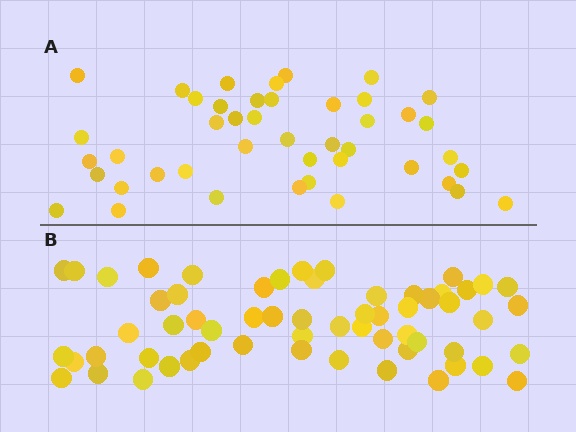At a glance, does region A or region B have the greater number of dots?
Region B (the bottom region) has more dots.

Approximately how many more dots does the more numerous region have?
Region B has approximately 15 more dots than region A.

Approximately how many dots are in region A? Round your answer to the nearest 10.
About 40 dots. (The exact count is 44, which rounds to 40.)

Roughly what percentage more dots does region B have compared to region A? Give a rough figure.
About 35% more.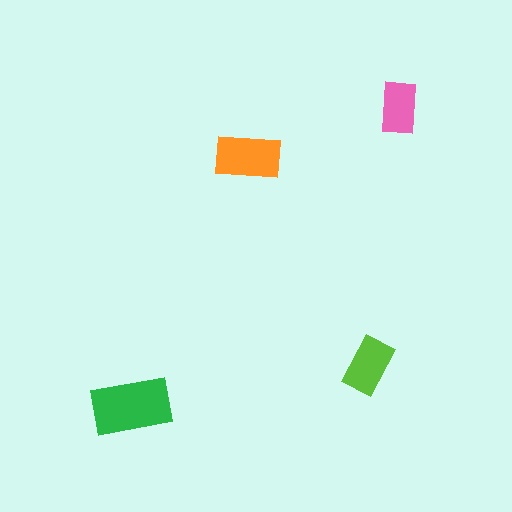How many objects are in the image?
There are 4 objects in the image.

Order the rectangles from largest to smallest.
the green one, the orange one, the lime one, the pink one.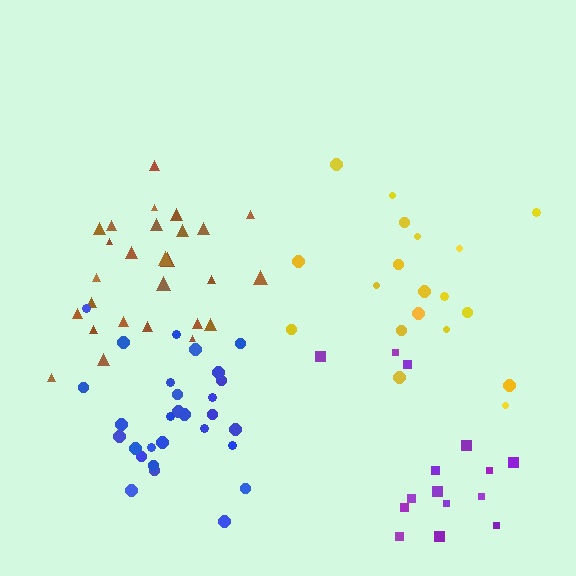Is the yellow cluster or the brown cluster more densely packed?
Brown.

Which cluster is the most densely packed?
Blue.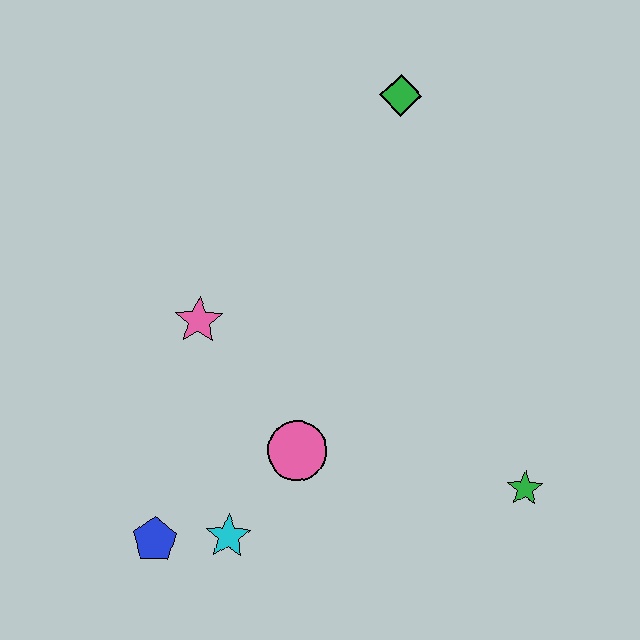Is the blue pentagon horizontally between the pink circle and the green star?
No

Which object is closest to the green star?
The pink circle is closest to the green star.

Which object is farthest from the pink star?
The green star is farthest from the pink star.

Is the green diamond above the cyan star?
Yes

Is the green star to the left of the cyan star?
No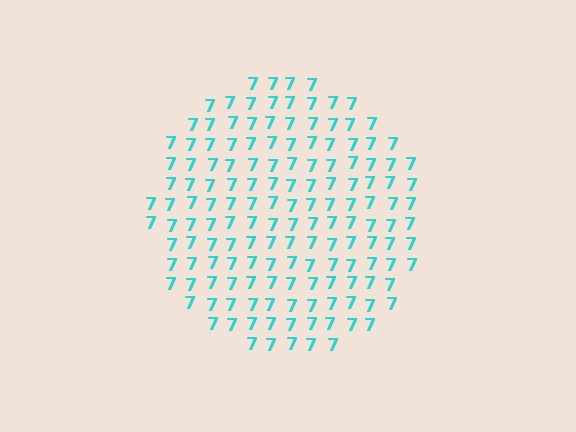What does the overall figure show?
The overall figure shows a circle.